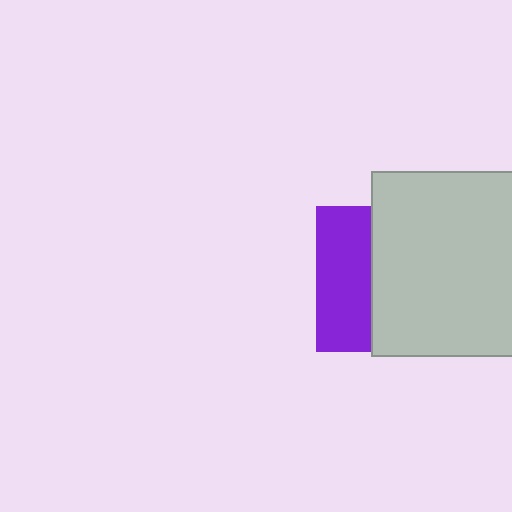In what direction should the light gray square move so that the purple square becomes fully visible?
The light gray square should move right. That is the shortest direction to clear the overlap and leave the purple square fully visible.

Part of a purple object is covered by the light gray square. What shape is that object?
It is a square.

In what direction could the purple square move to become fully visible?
The purple square could move left. That would shift it out from behind the light gray square entirely.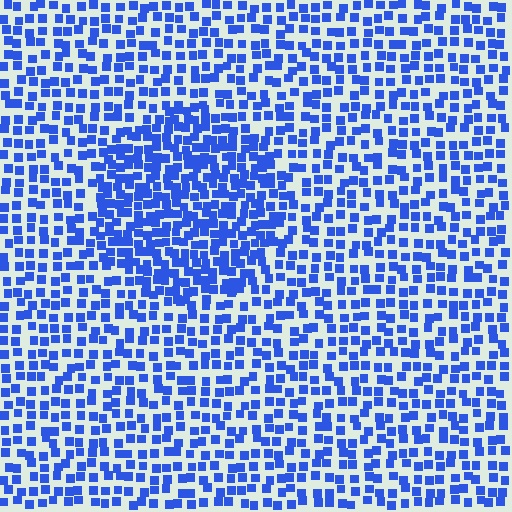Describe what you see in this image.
The image contains small blue elements arranged at two different densities. A circle-shaped region is visible where the elements are more densely packed than the surrounding area.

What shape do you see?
I see a circle.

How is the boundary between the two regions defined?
The boundary is defined by a change in element density (approximately 1.7x ratio). All elements are the same color, size, and shape.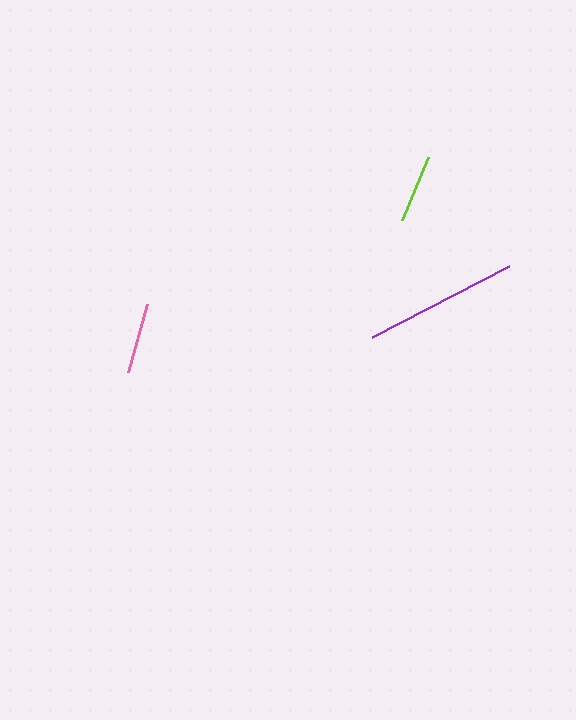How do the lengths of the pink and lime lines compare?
The pink and lime lines are approximately the same length.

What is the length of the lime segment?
The lime segment is approximately 68 pixels long.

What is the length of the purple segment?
The purple segment is approximately 154 pixels long.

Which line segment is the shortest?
The lime line is the shortest at approximately 68 pixels.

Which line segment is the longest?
The purple line is the longest at approximately 154 pixels.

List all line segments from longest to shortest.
From longest to shortest: purple, pink, lime.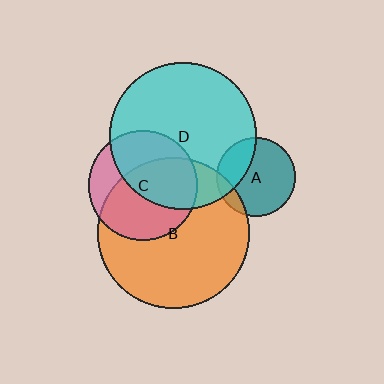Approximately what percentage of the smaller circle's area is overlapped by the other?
Approximately 10%.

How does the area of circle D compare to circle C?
Approximately 1.8 times.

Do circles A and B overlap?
Yes.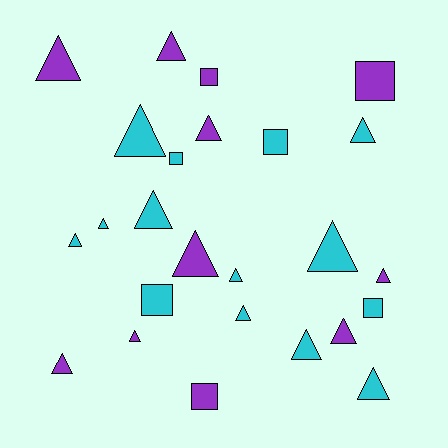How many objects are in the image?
There are 25 objects.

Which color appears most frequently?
Cyan, with 14 objects.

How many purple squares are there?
There are 3 purple squares.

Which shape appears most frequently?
Triangle, with 18 objects.